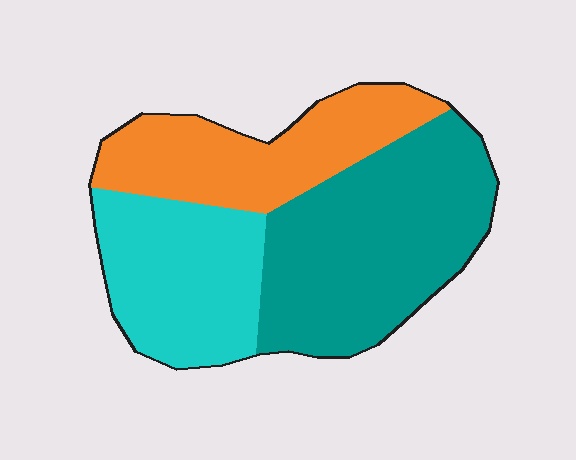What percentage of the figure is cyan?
Cyan covers roughly 30% of the figure.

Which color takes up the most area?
Teal, at roughly 45%.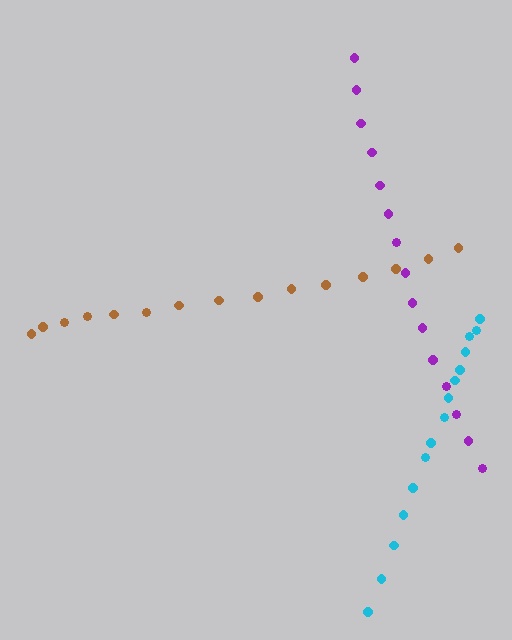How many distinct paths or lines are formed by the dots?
There are 3 distinct paths.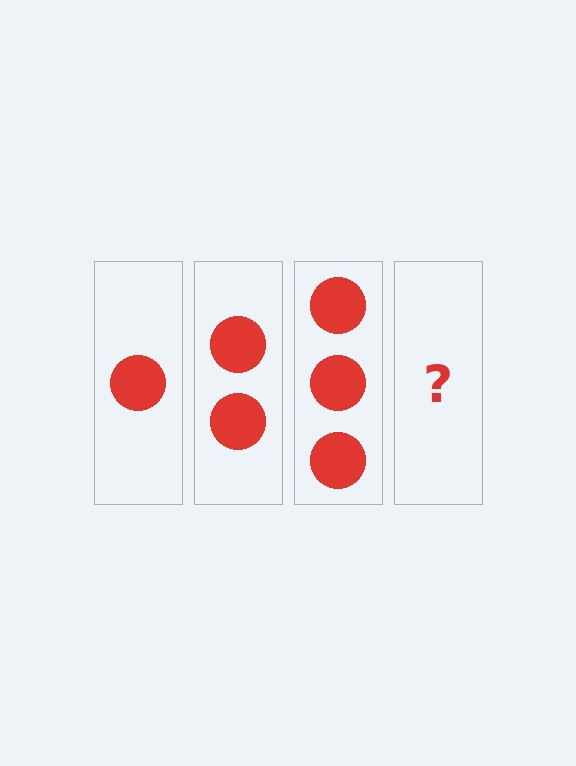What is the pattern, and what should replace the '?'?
The pattern is that each step adds one more circle. The '?' should be 4 circles.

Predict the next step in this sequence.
The next step is 4 circles.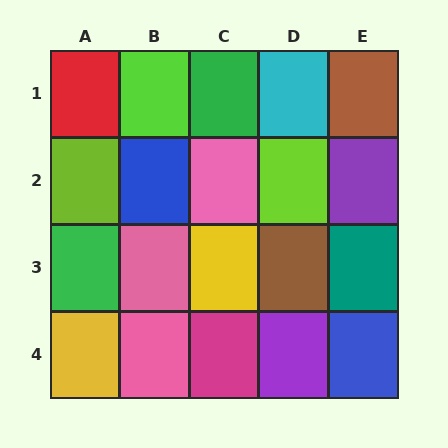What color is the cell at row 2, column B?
Blue.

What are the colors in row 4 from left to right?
Yellow, pink, magenta, purple, blue.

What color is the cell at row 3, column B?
Pink.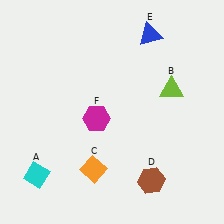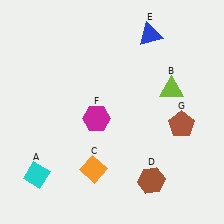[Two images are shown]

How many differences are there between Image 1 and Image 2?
There is 1 difference between the two images.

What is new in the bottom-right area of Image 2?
A brown pentagon (G) was added in the bottom-right area of Image 2.